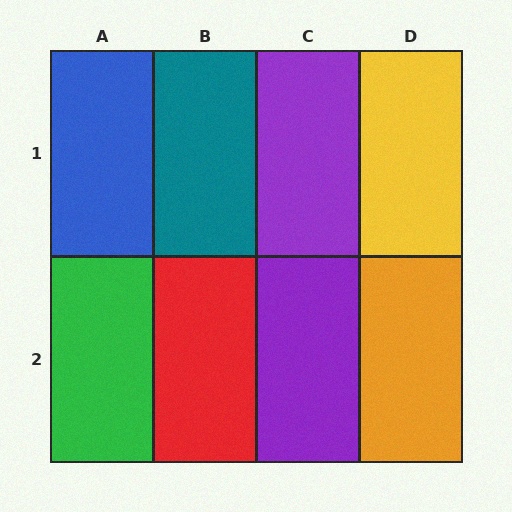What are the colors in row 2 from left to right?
Green, red, purple, orange.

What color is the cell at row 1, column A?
Blue.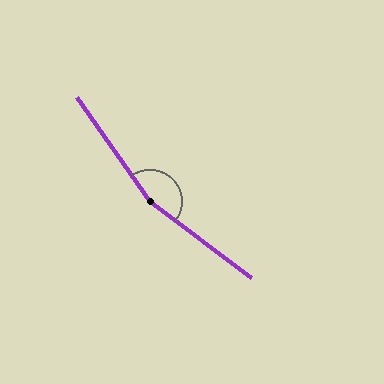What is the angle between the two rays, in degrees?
Approximately 162 degrees.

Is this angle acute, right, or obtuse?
It is obtuse.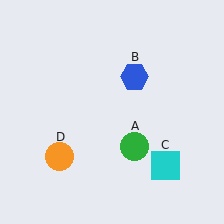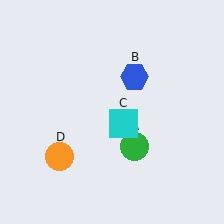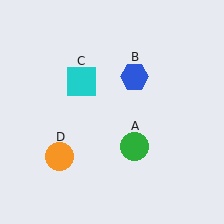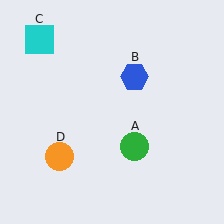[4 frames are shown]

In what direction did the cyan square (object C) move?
The cyan square (object C) moved up and to the left.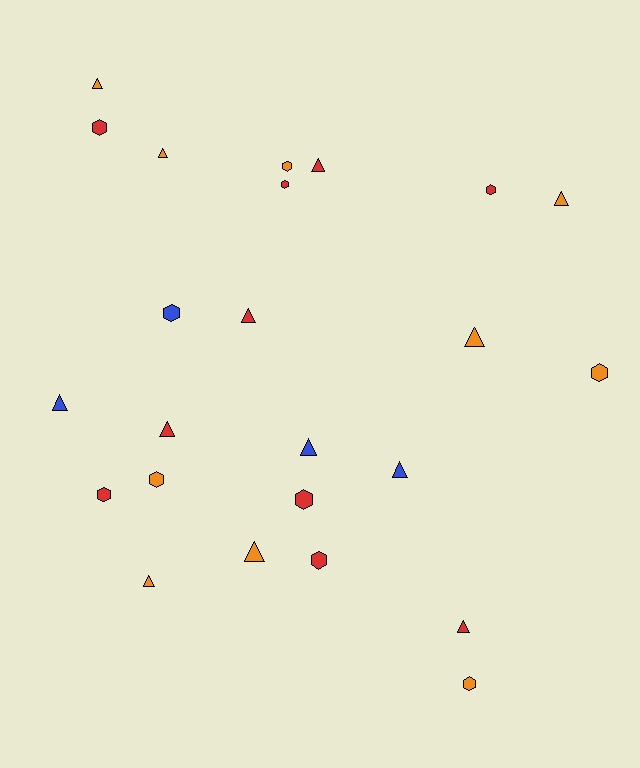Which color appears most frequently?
Orange, with 10 objects.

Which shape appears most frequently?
Triangle, with 13 objects.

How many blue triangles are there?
There are 3 blue triangles.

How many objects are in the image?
There are 24 objects.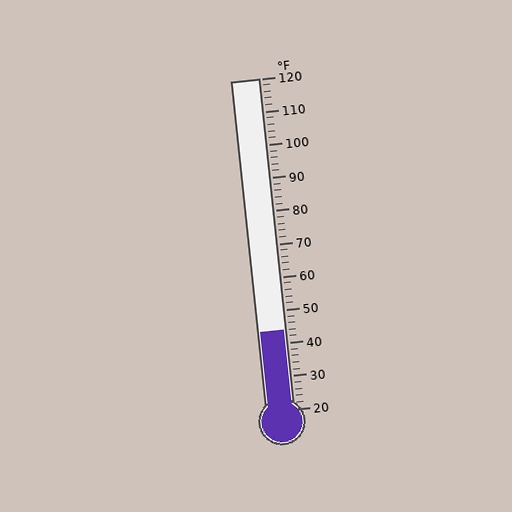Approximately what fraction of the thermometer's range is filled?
The thermometer is filled to approximately 25% of its range.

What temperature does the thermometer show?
The thermometer shows approximately 44°F.